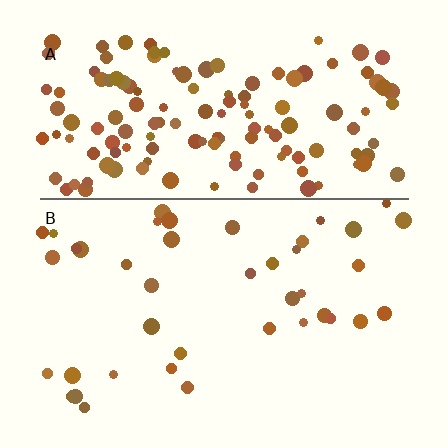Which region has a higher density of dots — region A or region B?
A (the top).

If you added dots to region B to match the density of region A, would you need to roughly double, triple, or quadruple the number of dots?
Approximately quadruple.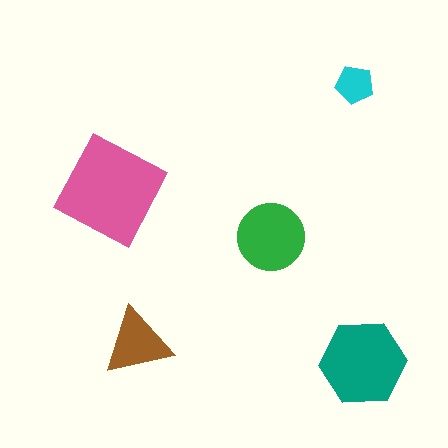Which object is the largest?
The pink diamond.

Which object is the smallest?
The cyan pentagon.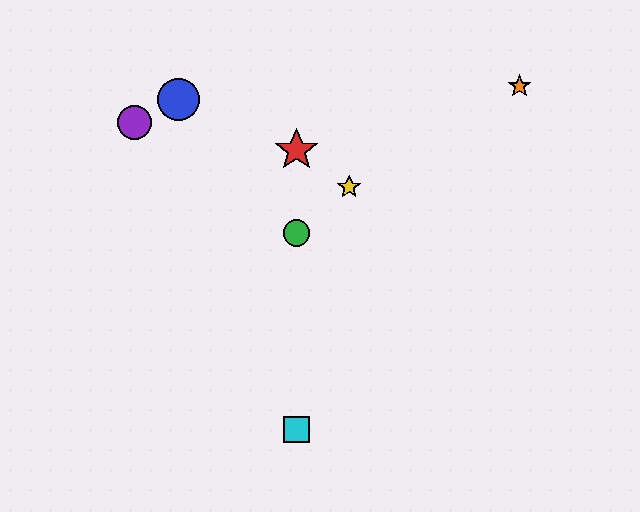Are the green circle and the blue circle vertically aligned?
No, the green circle is at x≈296 and the blue circle is at x≈179.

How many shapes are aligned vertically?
3 shapes (the red star, the green circle, the cyan square) are aligned vertically.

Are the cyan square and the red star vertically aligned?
Yes, both are at x≈296.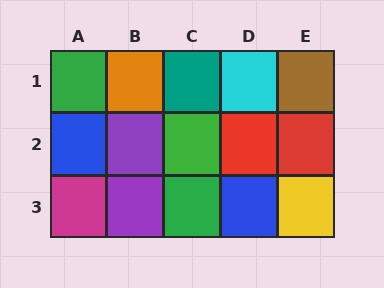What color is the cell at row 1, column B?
Orange.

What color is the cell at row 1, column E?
Brown.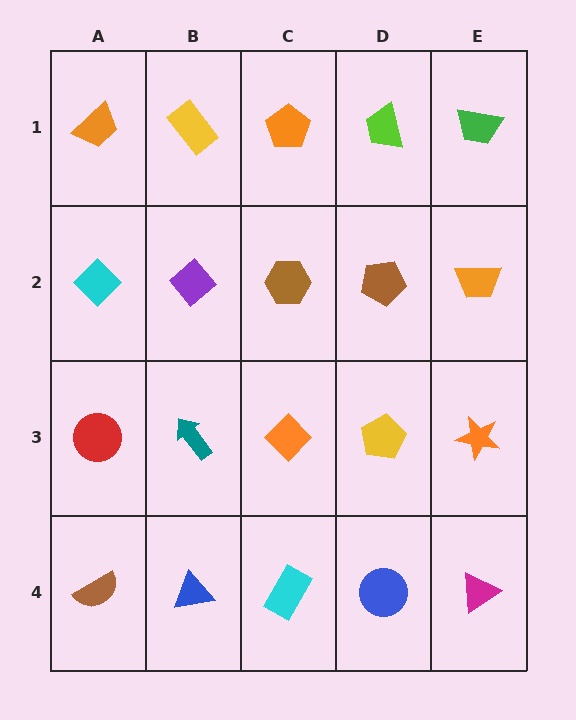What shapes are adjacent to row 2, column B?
A yellow rectangle (row 1, column B), a teal arrow (row 3, column B), a cyan diamond (row 2, column A), a brown hexagon (row 2, column C).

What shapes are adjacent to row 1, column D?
A brown pentagon (row 2, column D), an orange pentagon (row 1, column C), a green trapezoid (row 1, column E).